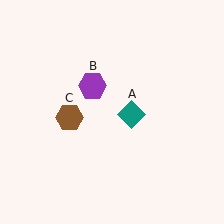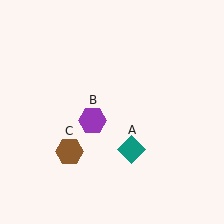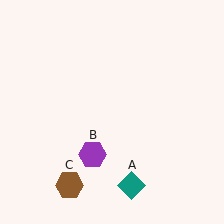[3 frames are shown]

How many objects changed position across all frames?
3 objects changed position: teal diamond (object A), purple hexagon (object B), brown hexagon (object C).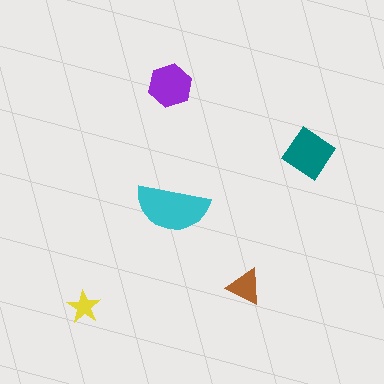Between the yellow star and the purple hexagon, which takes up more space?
The purple hexagon.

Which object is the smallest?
The yellow star.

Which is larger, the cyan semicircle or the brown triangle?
The cyan semicircle.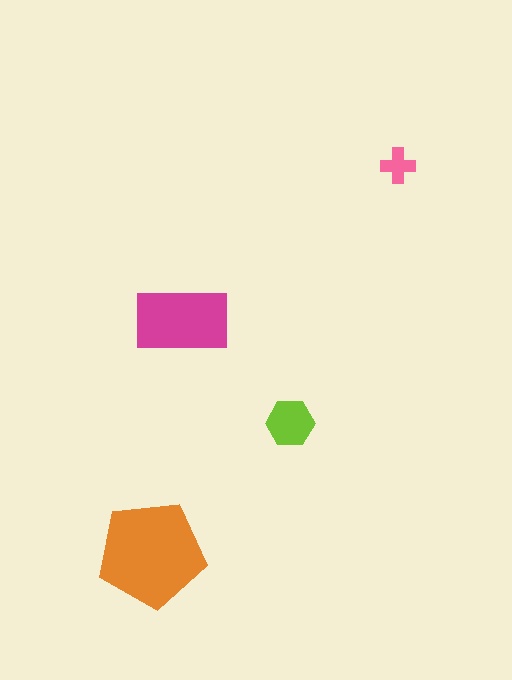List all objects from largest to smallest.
The orange pentagon, the magenta rectangle, the lime hexagon, the pink cross.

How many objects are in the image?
There are 4 objects in the image.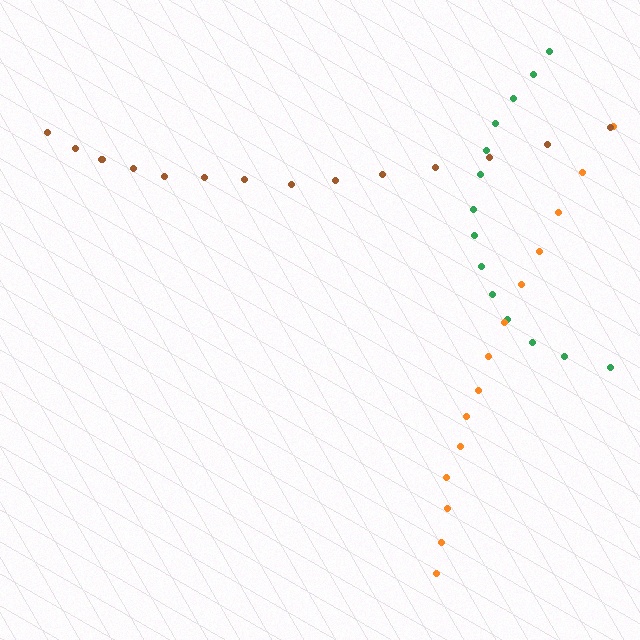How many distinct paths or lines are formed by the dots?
There are 3 distinct paths.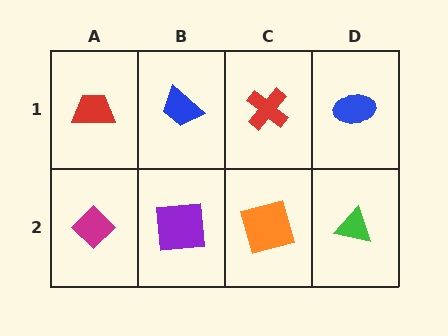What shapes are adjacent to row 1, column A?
A magenta diamond (row 2, column A), a blue trapezoid (row 1, column B).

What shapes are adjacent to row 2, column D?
A blue ellipse (row 1, column D), an orange square (row 2, column C).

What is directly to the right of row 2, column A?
A purple square.